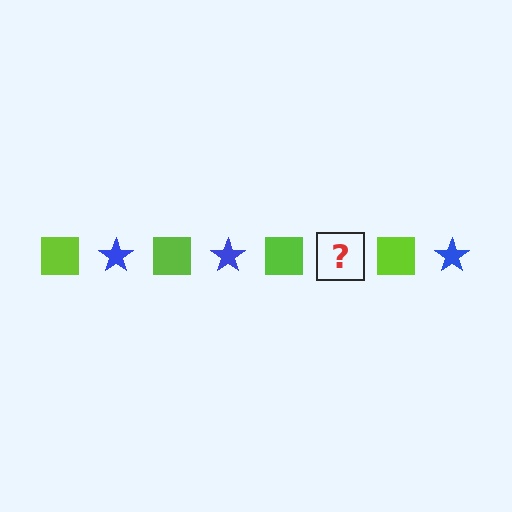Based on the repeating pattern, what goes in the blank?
The blank should be a blue star.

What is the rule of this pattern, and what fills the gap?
The rule is that the pattern alternates between lime square and blue star. The gap should be filled with a blue star.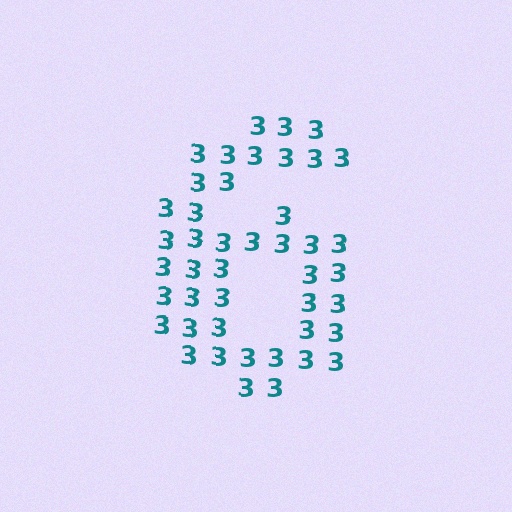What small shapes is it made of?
It is made of small digit 3's.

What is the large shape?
The large shape is the digit 6.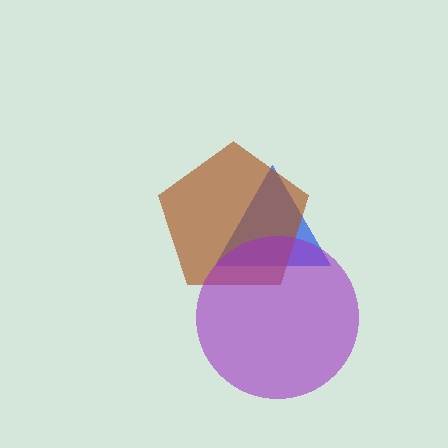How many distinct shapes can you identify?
There are 3 distinct shapes: a blue triangle, a brown pentagon, a purple circle.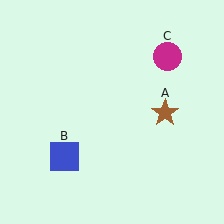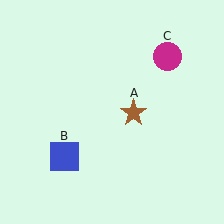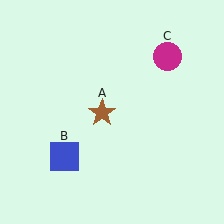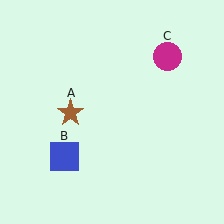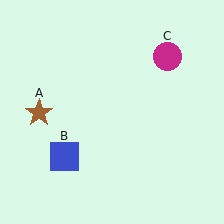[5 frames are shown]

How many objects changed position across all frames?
1 object changed position: brown star (object A).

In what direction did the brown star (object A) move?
The brown star (object A) moved left.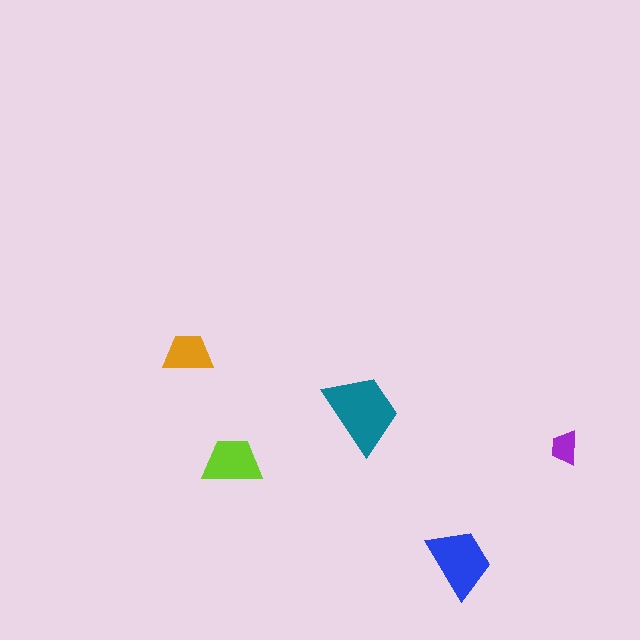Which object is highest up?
The orange trapezoid is topmost.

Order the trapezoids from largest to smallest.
the teal one, the blue one, the lime one, the orange one, the purple one.